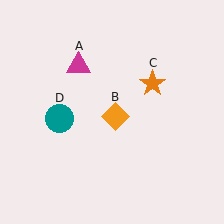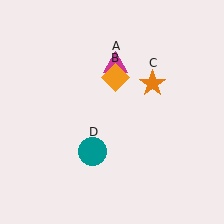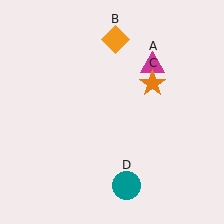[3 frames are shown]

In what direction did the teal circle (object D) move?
The teal circle (object D) moved down and to the right.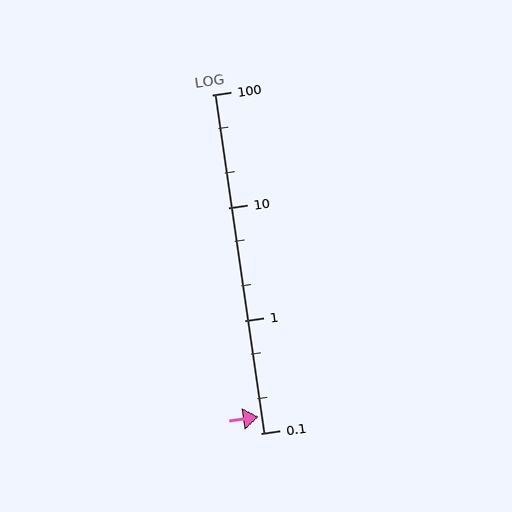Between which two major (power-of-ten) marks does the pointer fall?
The pointer is between 0.1 and 1.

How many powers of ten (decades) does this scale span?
The scale spans 3 decades, from 0.1 to 100.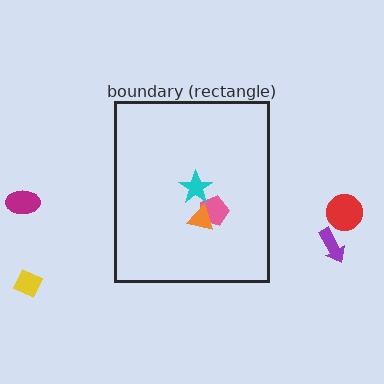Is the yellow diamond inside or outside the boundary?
Outside.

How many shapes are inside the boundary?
3 inside, 4 outside.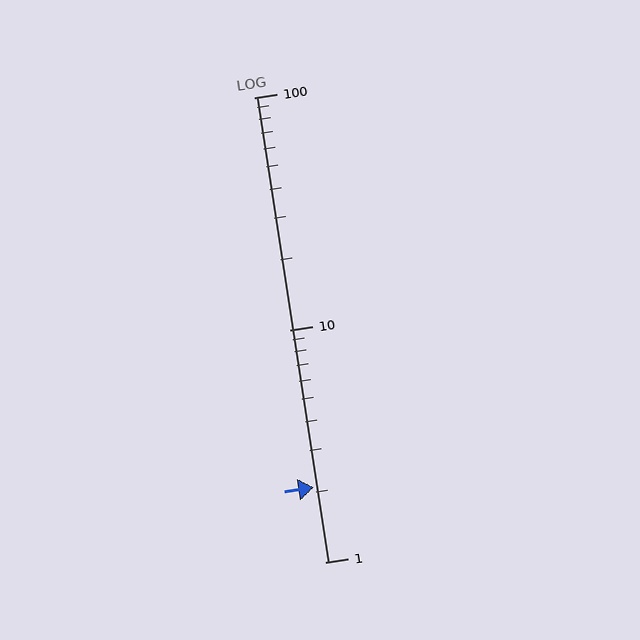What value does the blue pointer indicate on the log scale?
The pointer indicates approximately 2.1.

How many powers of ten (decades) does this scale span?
The scale spans 2 decades, from 1 to 100.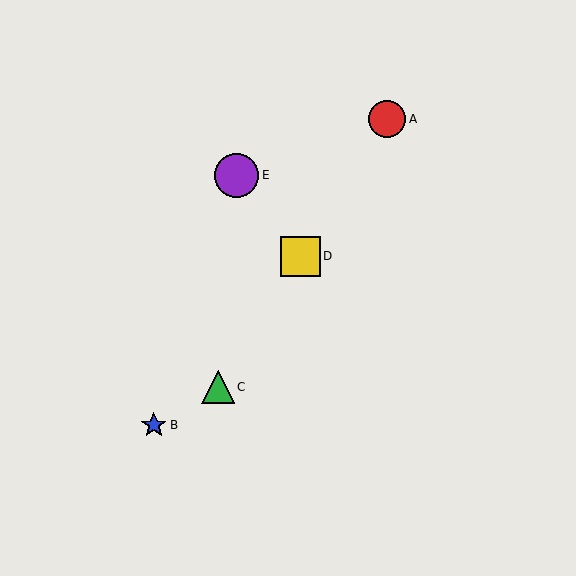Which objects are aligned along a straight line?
Objects A, C, D are aligned along a straight line.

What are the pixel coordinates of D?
Object D is at (301, 256).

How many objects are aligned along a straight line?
3 objects (A, C, D) are aligned along a straight line.